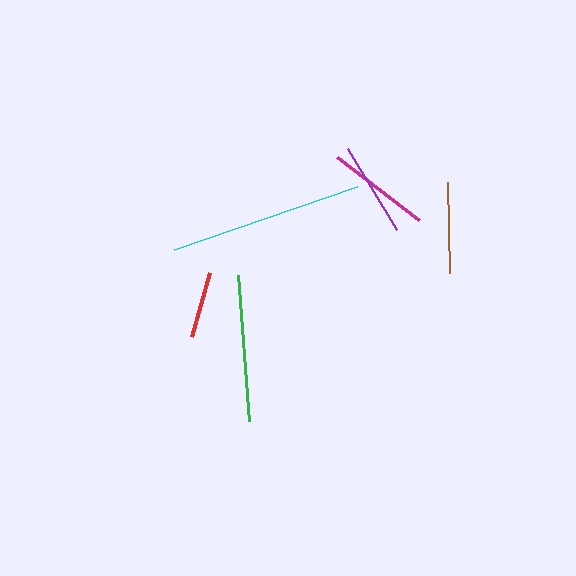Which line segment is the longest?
The cyan line is the longest at approximately 194 pixels.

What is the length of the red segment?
The red segment is approximately 66 pixels long.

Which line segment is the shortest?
The red line is the shortest at approximately 66 pixels.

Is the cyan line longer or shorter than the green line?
The cyan line is longer than the green line.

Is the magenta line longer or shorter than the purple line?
The magenta line is longer than the purple line.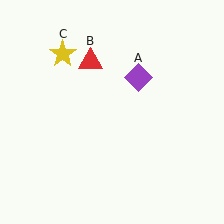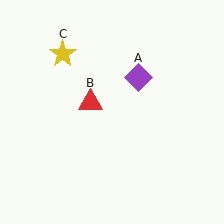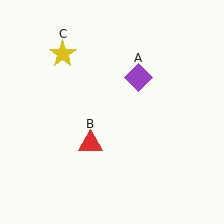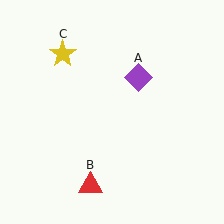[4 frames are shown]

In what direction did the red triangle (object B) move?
The red triangle (object B) moved down.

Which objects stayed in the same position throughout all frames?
Purple diamond (object A) and yellow star (object C) remained stationary.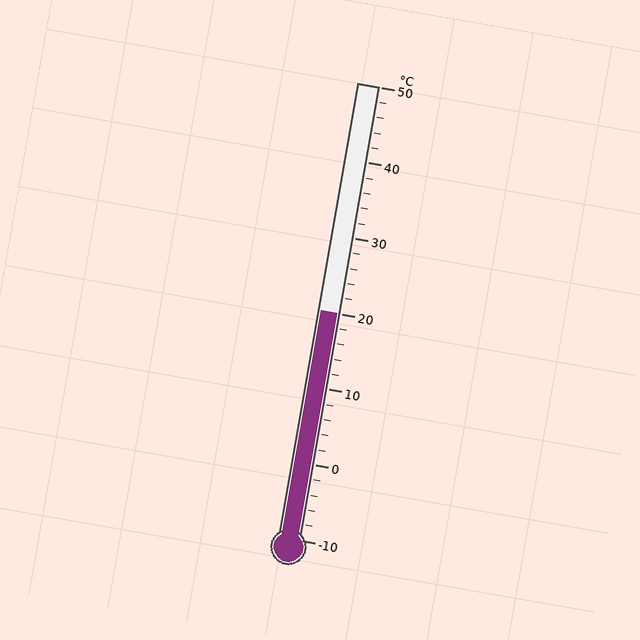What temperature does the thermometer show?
The thermometer shows approximately 20°C.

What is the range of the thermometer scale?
The thermometer scale ranges from -10°C to 50°C.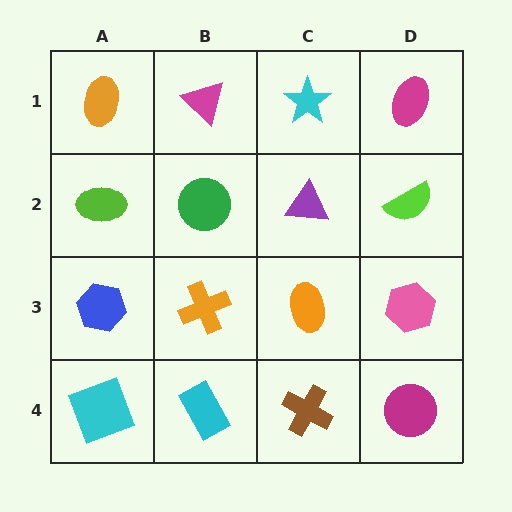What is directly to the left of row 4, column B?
A cyan square.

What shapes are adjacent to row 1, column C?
A purple triangle (row 2, column C), a magenta triangle (row 1, column B), a magenta ellipse (row 1, column D).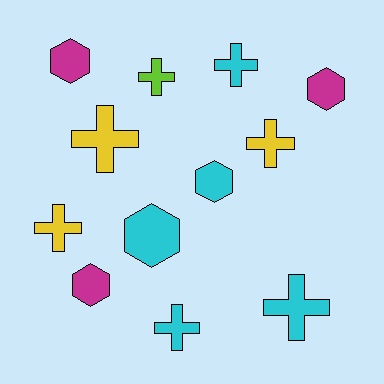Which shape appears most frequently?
Cross, with 7 objects.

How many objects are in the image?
There are 12 objects.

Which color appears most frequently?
Cyan, with 5 objects.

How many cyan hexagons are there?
There are 2 cyan hexagons.